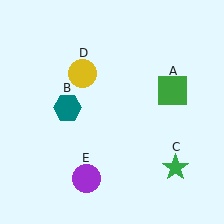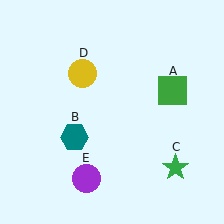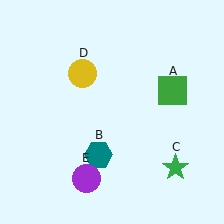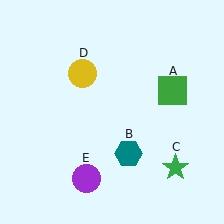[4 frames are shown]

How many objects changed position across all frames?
1 object changed position: teal hexagon (object B).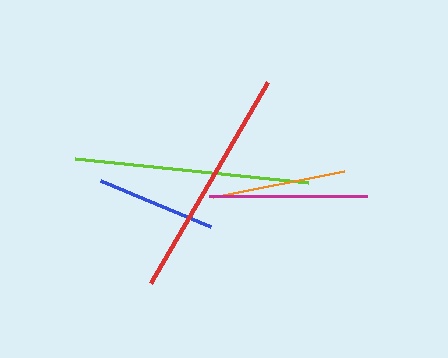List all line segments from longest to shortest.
From longest to shortest: lime, red, magenta, orange, blue.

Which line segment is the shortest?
The blue line is the shortest at approximately 120 pixels.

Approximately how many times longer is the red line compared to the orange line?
The red line is approximately 1.7 times the length of the orange line.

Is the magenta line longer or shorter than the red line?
The red line is longer than the magenta line.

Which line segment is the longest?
The lime line is the longest at approximately 234 pixels.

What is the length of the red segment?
The red segment is approximately 232 pixels long.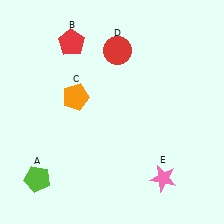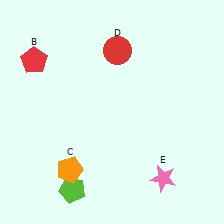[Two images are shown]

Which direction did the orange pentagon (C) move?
The orange pentagon (C) moved down.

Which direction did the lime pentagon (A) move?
The lime pentagon (A) moved right.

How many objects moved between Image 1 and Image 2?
3 objects moved between the two images.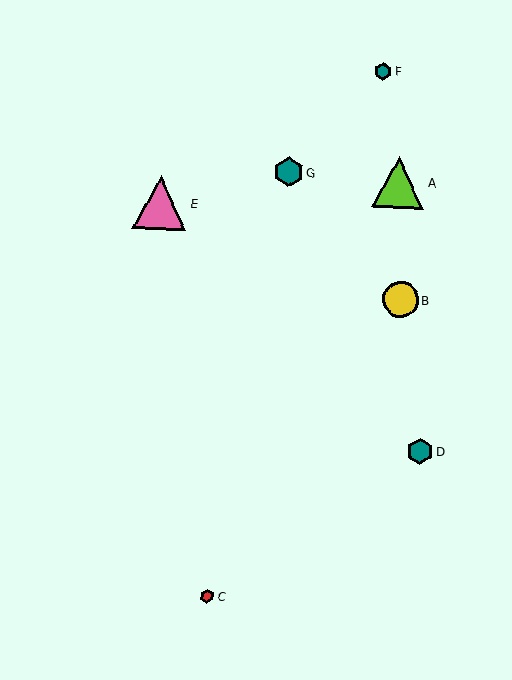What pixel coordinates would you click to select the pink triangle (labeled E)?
Click at (160, 203) to select the pink triangle E.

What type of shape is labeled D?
Shape D is a teal hexagon.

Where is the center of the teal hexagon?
The center of the teal hexagon is at (383, 71).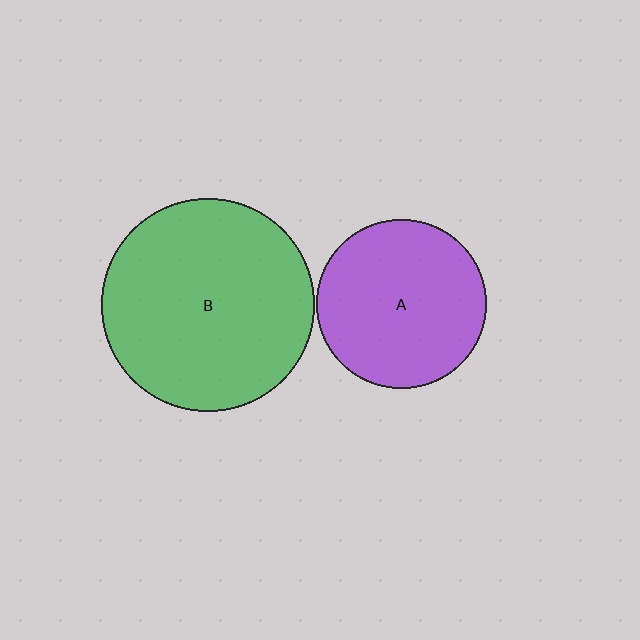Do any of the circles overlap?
No, none of the circles overlap.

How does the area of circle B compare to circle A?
Approximately 1.6 times.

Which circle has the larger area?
Circle B (green).